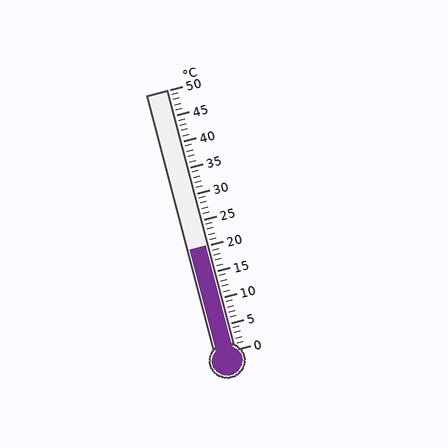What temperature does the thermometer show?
The thermometer shows approximately 20°C.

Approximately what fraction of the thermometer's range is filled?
The thermometer is filled to approximately 40% of its range.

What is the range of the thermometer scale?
The thermometer scale ranges from 0°C to 50°C.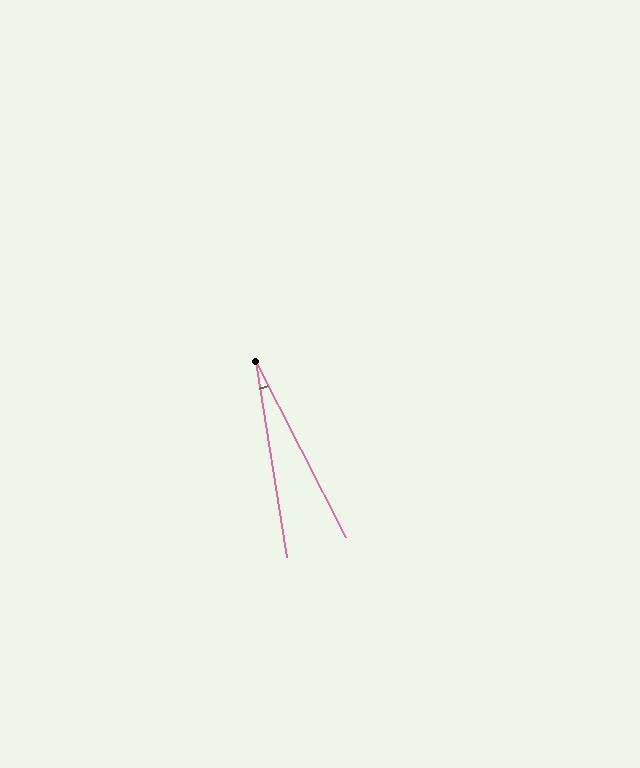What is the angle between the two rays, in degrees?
Approximately 18 degrees.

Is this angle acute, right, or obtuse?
It is acute.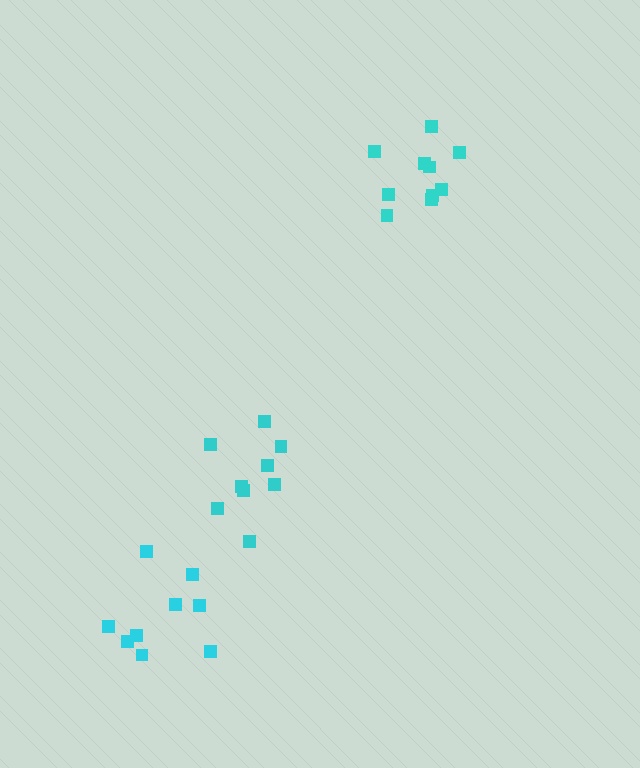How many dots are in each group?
Group 1: 9 dots, Group 2: 10 dots, Group 3: 9 dots (28 total).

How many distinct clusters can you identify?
There are 3 distinct clusters.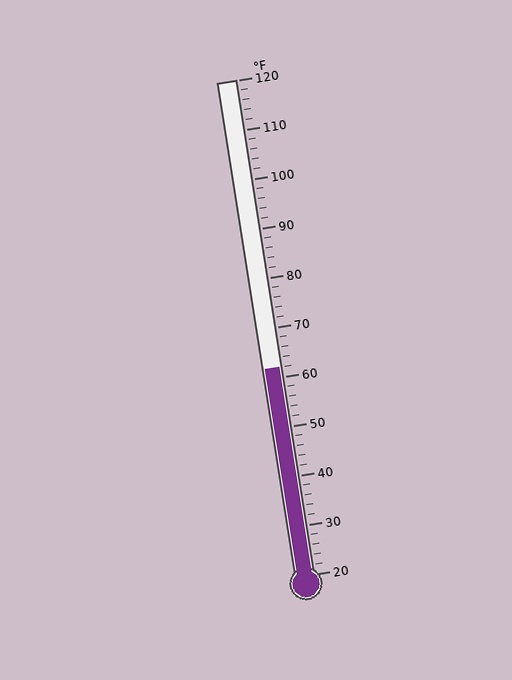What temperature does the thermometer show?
The thermometer shows approximately 62°F.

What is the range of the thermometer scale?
The thermometer scale ranges from 20°F to 120°F.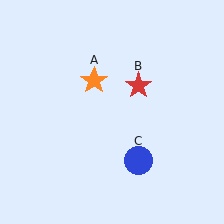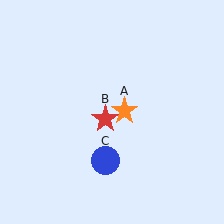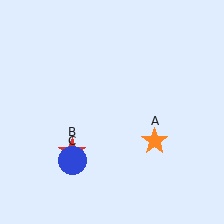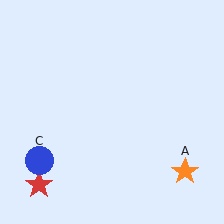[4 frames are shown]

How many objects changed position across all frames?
3 objects changed position: orange star (object A), red star (object B), blue circle (object C).